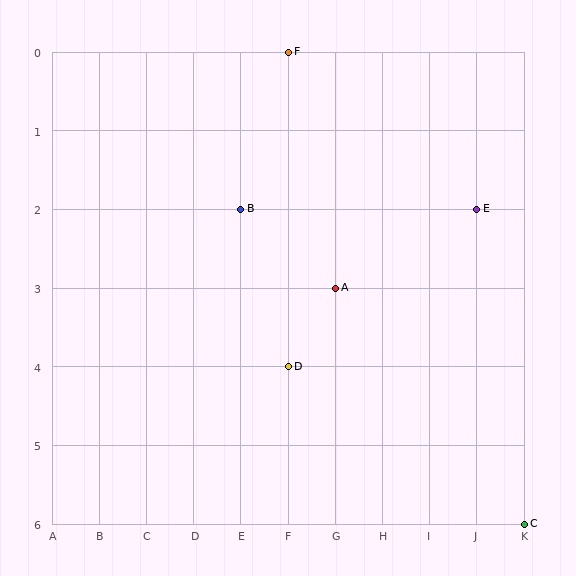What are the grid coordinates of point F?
Point F is at grid coordinates (F, 0).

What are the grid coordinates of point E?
Point E is at grid coordinates (J, 2).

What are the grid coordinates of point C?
Point C is at grid coordinates (K, 6).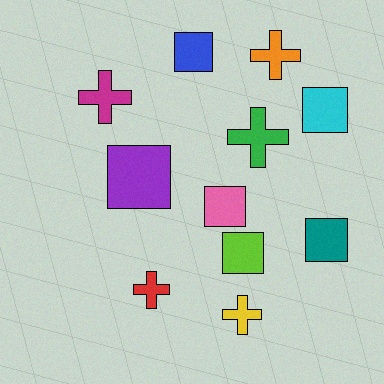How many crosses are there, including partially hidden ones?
There are 5 crosses.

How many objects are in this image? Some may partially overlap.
There are 11 objects.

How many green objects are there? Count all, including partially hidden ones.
There is 1 green object.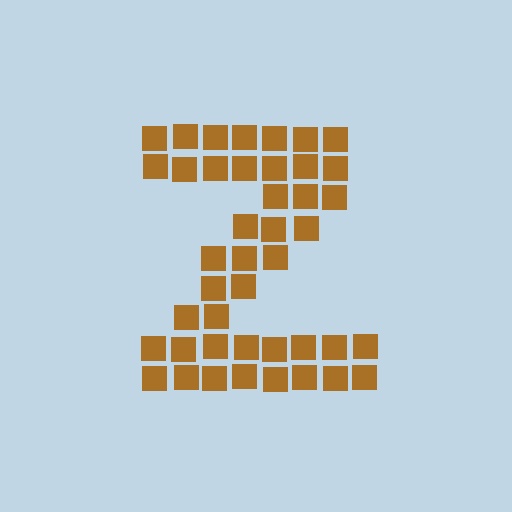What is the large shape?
The large shape is the letter Z.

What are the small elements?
The small elements are squares.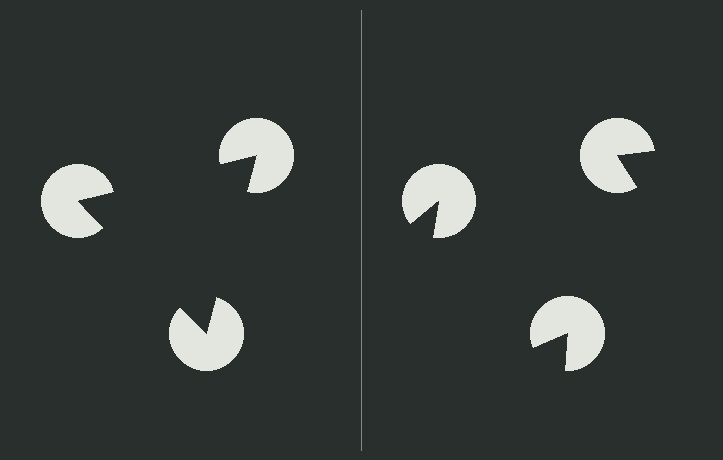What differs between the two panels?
The pac-man discs are positioned identically on both sides; only the wedge orientations differ. On the left they align to a triangle; on the right they are misaligned.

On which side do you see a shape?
An illusory triangle appears on the left side. On the right side the wedge cuts are rotated, so no coherent shape forms.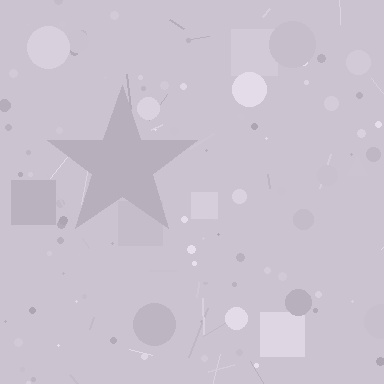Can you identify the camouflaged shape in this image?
The camouflaged shape is a star.